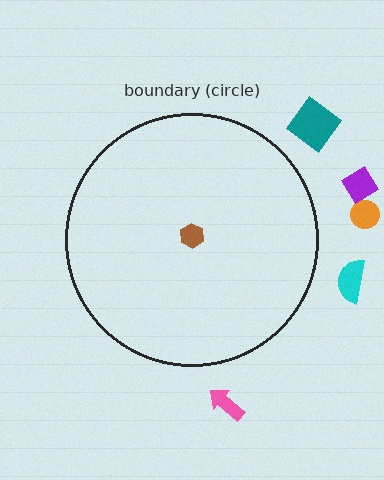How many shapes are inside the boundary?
1 inside, 5 outside.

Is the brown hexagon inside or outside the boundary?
Inside.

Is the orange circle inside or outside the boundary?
Outside.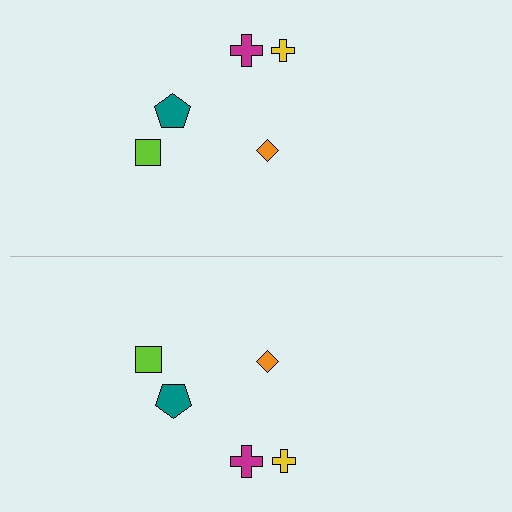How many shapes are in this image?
There are 10 shapes in this image.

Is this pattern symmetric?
Yes, this pattern has bilateral (reflection) symmetry.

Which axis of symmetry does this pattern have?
The pattern has a horizontal axis of symmetry running through the center of the image.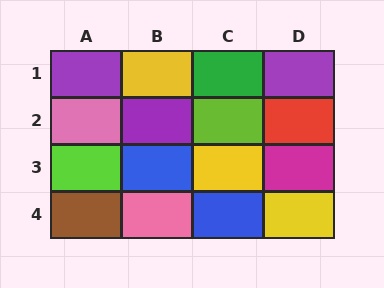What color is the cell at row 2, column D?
Red.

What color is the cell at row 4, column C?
Blue.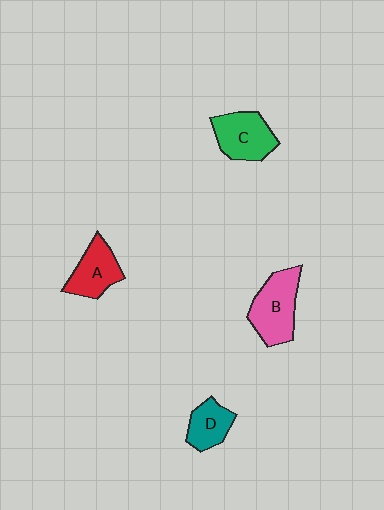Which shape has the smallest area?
Shape D (teal).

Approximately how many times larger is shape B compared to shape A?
Approximately 1.3 times.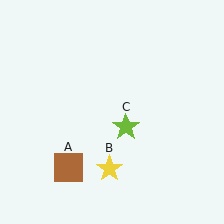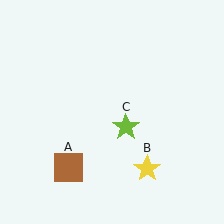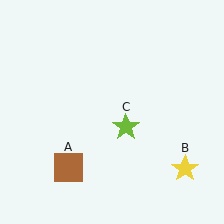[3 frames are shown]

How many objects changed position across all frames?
1 object changed position: yellow star (object B).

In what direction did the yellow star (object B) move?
The yellow star (object B) moved right.